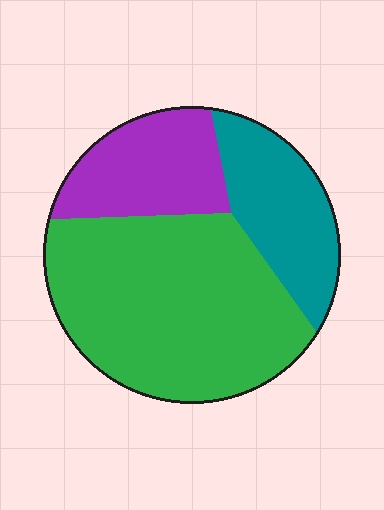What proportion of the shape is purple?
Purple covers around 20% of the shape.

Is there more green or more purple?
Green.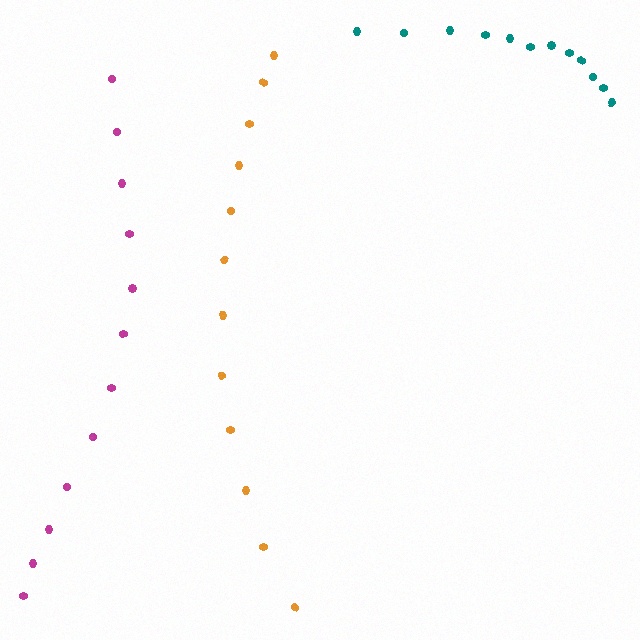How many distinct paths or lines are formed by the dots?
There are 3 distinct paths.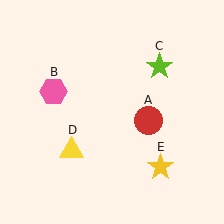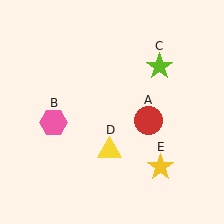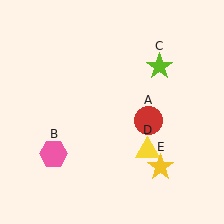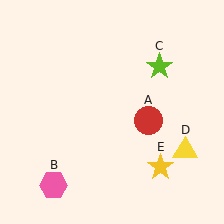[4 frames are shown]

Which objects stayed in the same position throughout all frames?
Red circle (object A) and lime star (object C) and yellow star (object E) remained stationary.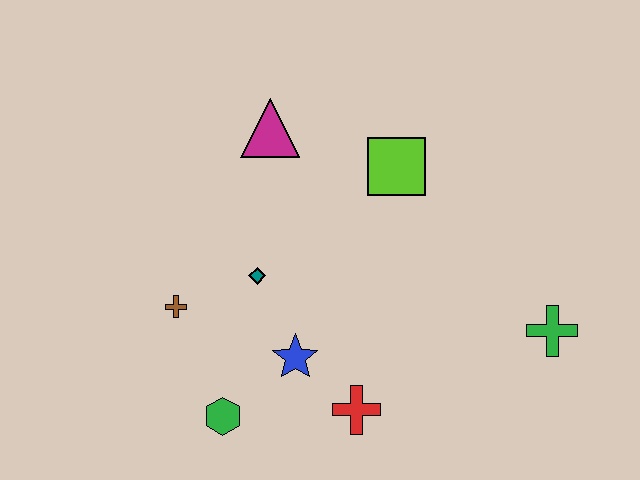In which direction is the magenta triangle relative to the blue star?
The magenta triangle is above the blue star.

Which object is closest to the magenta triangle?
The lime square is closest to the magenta triangle.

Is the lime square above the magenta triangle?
No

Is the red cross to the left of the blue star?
No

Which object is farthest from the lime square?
The green hexagon is farthest from the lime square.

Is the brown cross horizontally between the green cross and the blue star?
No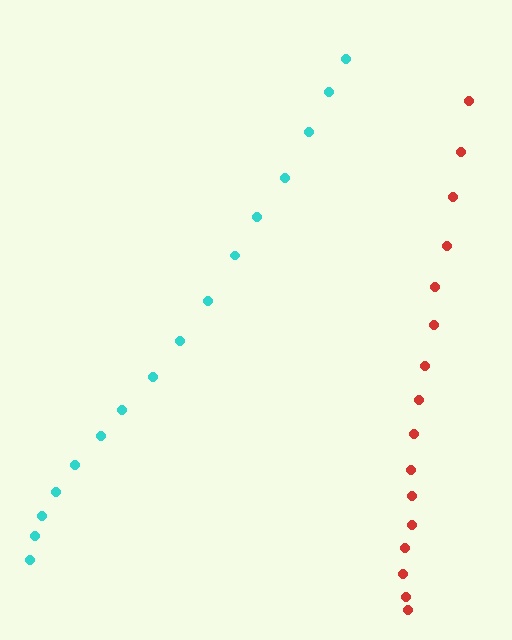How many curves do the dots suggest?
There are 2 distinct paths.